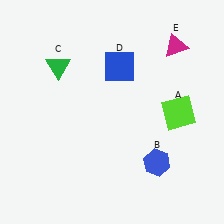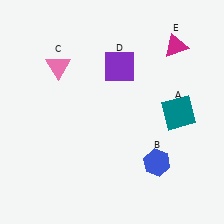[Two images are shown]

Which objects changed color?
A changed from lime to teal. C changed from green to pink. D changed from blue to purple.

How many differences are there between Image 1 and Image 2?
There are 3 differences between the two images.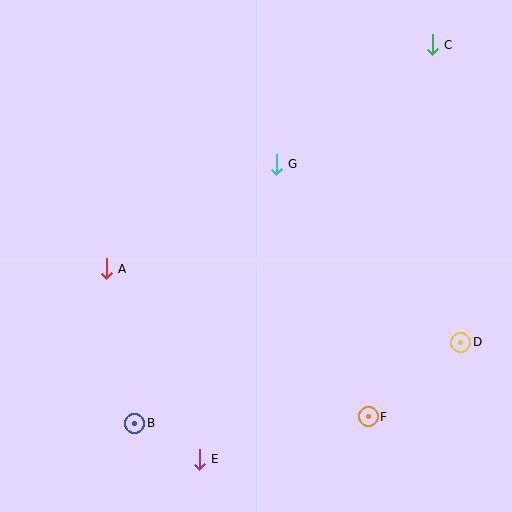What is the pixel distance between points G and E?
The distance between G and E is 305 pixels.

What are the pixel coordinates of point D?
Point D is at (461, 342).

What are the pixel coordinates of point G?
Point G is at (276, 164).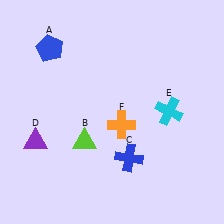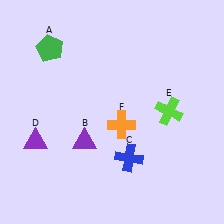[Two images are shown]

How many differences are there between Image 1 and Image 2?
There are 3 differences between the two images.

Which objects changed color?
A changed from blue to green. B changed from lime to purple. E changed from cyan to lime.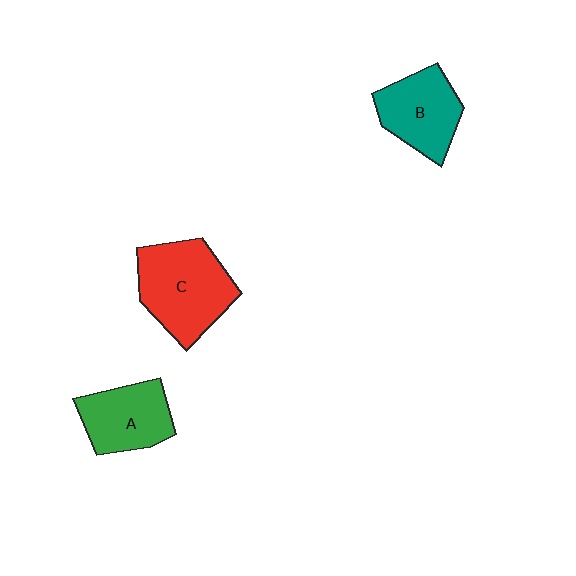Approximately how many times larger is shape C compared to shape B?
Approximately 1.3 times.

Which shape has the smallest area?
Shape A (green).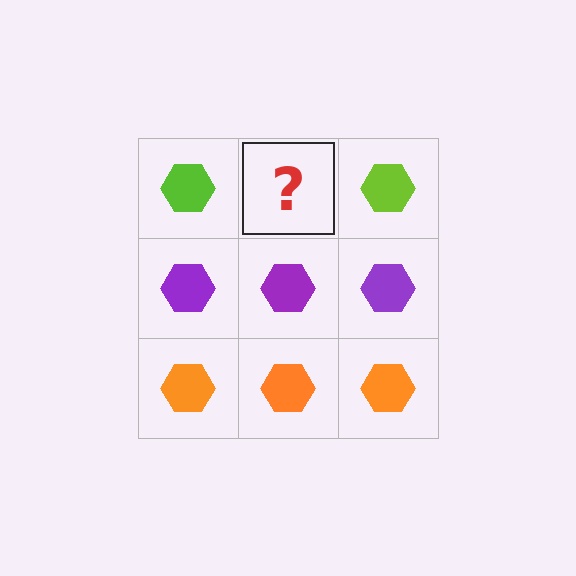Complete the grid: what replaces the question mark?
The question mark should be replaced with a lime hexagon.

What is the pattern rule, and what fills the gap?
The rule is that each row has a consistent color. The gap should be filled with a lime hexagon.